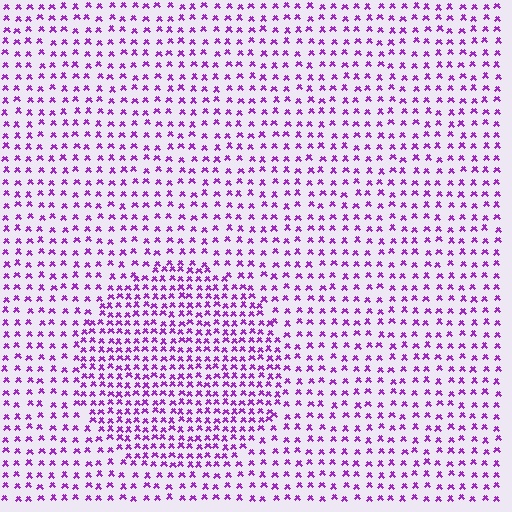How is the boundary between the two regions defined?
The boundary is defined by a change in element density (approximately 1.8x ratio). All elements are the same color, size, and shape.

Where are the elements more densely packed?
The elements are more densely packed inside the circle boundary.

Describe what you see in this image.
The image contains small purple elements arranged at two different densities. A circle-shaped region is visible where the elements are more densely packed than the surrounding area.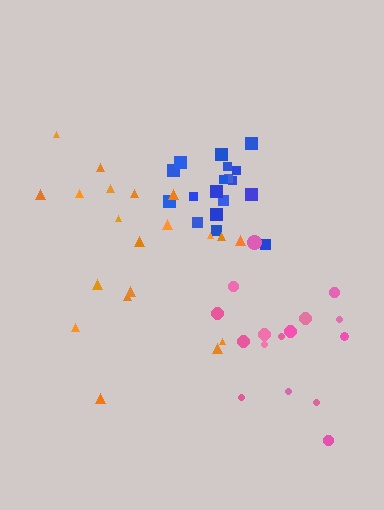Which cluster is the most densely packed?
Blue.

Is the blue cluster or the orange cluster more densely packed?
Blue.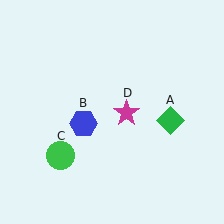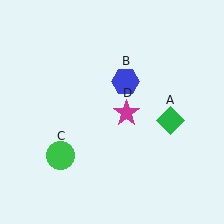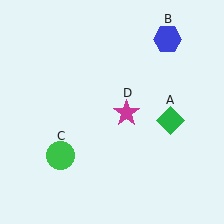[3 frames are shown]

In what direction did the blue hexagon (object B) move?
The blue hexagon (object B) moved up and to the right.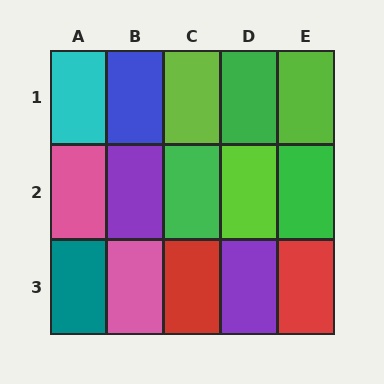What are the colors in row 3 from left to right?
Teal, pink, red, purple, red.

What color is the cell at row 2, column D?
Lime.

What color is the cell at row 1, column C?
Lime.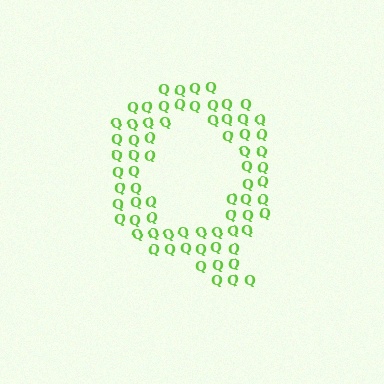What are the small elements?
The small elements are letter Q's.